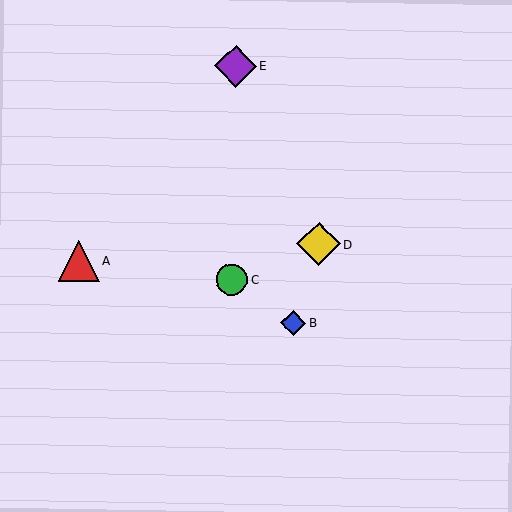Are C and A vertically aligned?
No, C is at x≈232 and A is at x≈79.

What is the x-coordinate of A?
Object A is at x≈79.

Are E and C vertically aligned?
Yes, both are at x≈236.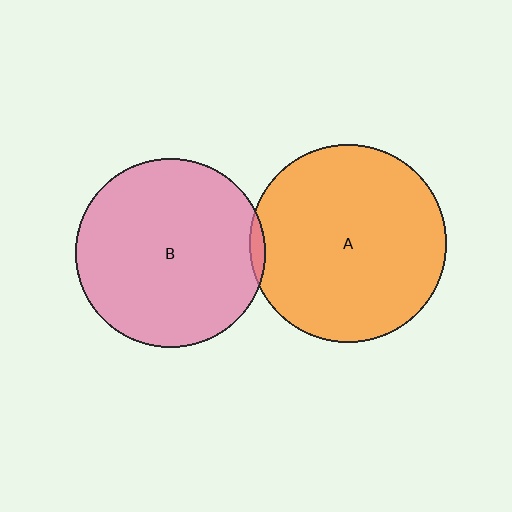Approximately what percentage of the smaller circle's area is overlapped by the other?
Approximately 5%.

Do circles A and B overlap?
Yes.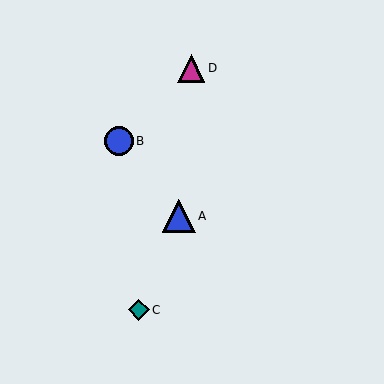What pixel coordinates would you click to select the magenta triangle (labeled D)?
Click at (191, 68) to select the magenta triangle D.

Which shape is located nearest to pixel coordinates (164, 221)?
The blue triangle (labeled A) at (179, 216) is nearest to that location.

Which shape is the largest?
The blue triangle (labeled A) is the largest.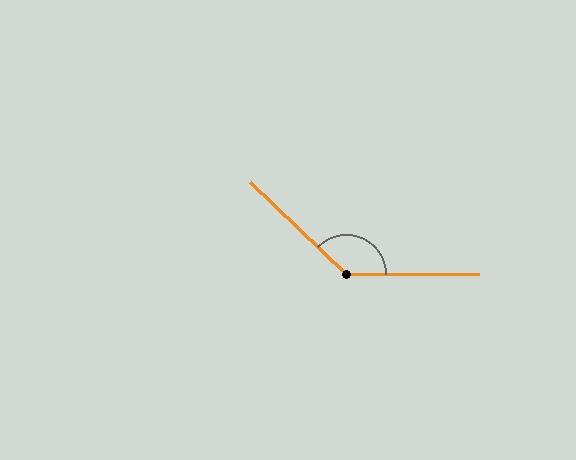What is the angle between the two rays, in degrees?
Approximately 136 degrees.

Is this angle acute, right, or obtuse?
It is obtuse.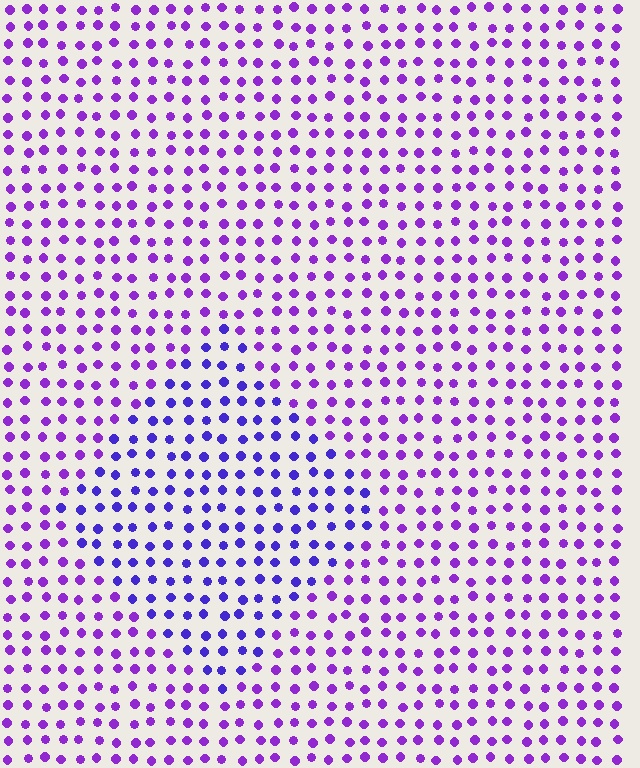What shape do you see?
I see a diamond.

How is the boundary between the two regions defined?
The boundary is defined purely by a slight shift in hue (about 27 degrees). Spacing, size, and orientation are identical on both sides.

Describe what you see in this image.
The image is filled with small purple elements in a uniform arrangement. A diamond-shaped region is visible where the elements are tinted to a slightly different hue, forming a subtle color boundary.